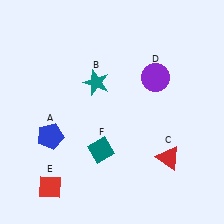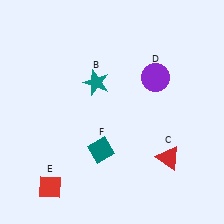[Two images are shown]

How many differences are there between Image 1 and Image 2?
There is 1 difference between the two images.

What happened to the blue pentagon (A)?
The blue pentagon (A) was removed in Image 2. It was in the bottom-left area of Image 1.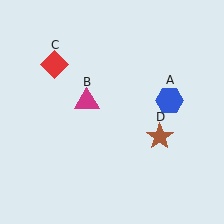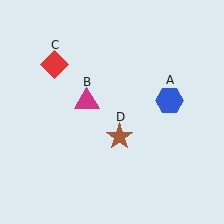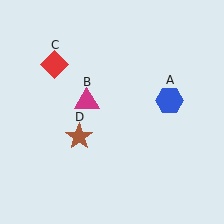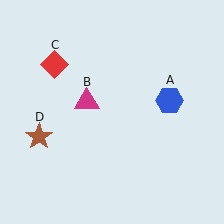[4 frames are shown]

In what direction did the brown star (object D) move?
The brown star (object D) moved left.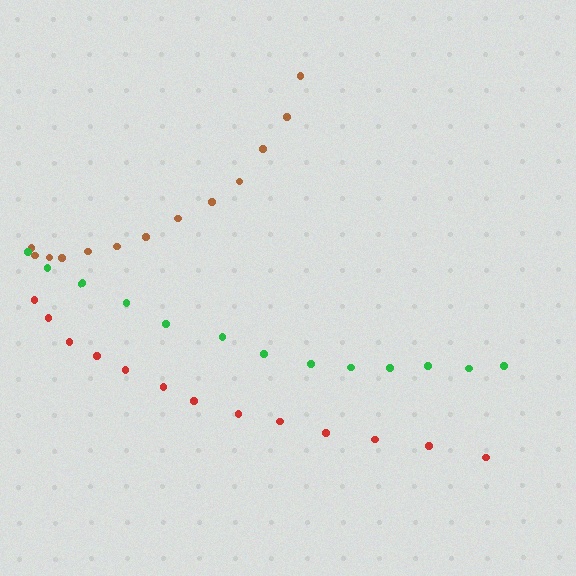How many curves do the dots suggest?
There are 3 distinct paths.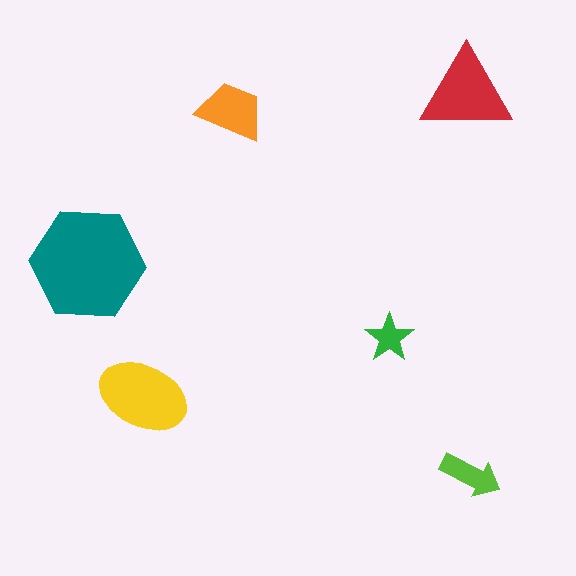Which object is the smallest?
The green star.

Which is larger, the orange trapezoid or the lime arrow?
The orange trapezoid.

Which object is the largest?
The teal hexagon.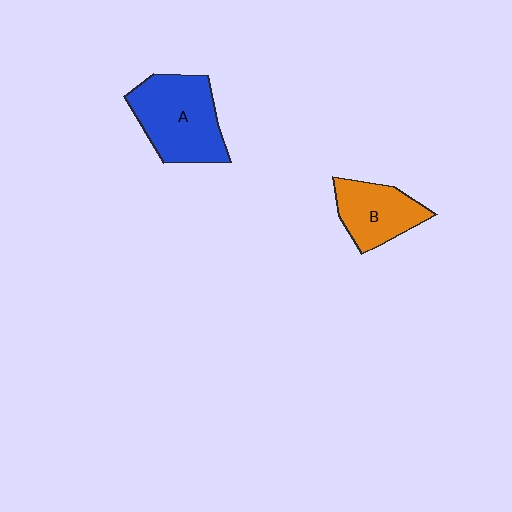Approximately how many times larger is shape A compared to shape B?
Approximately 1.5 times.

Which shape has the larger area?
Shape A (blue).